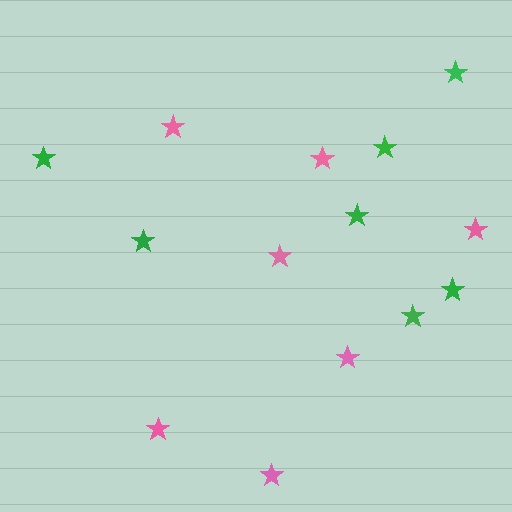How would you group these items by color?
There are 2 groups: one group of pink stars (7) and one group of green stars (7).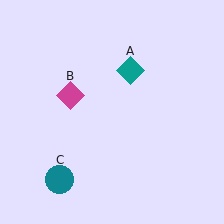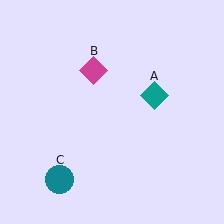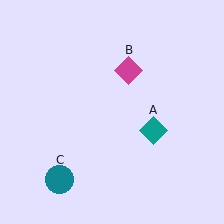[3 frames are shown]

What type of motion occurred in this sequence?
The teal diamond (object A), magenta diamond (object B) rotated clockwise around the center of the scene.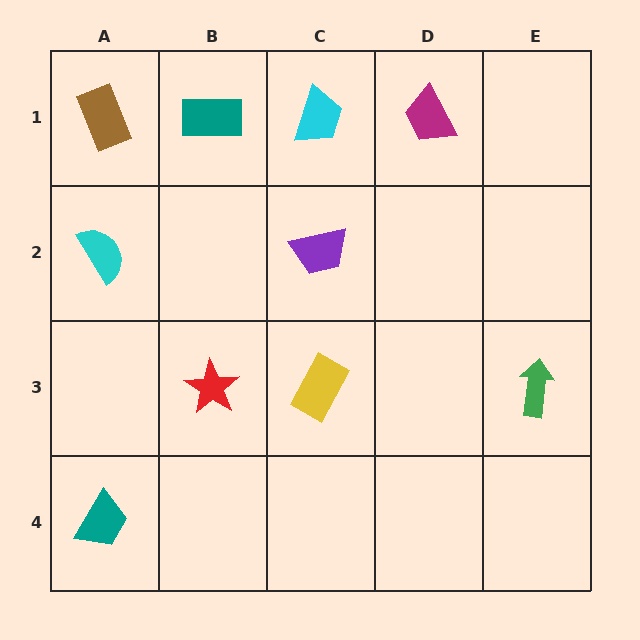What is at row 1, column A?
A brown rectangle.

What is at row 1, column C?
A cyan trapezoid.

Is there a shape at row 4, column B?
No, that cell is empty.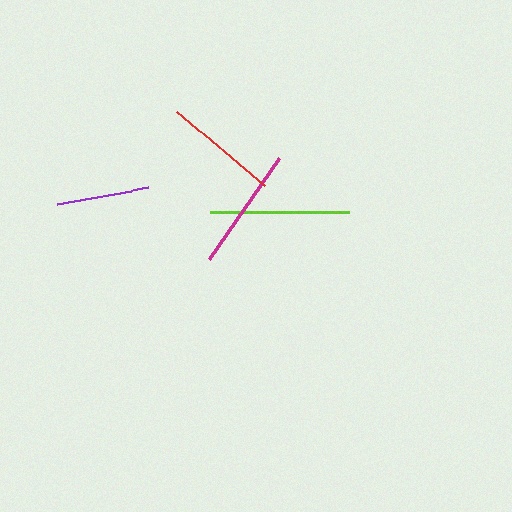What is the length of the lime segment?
The lime segment is approximately 139 pixels long.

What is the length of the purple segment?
The purple segment is approximately 92 pixels long.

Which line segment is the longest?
The lime line is the longest at approximately 139 pixels.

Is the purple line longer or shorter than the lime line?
The lime line is longer than the purple line.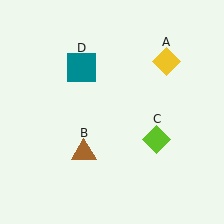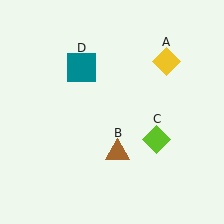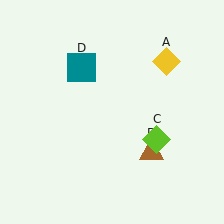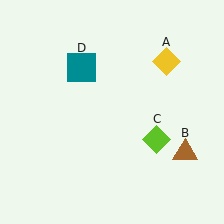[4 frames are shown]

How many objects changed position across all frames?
1 object changed position: brown triangle (object B).